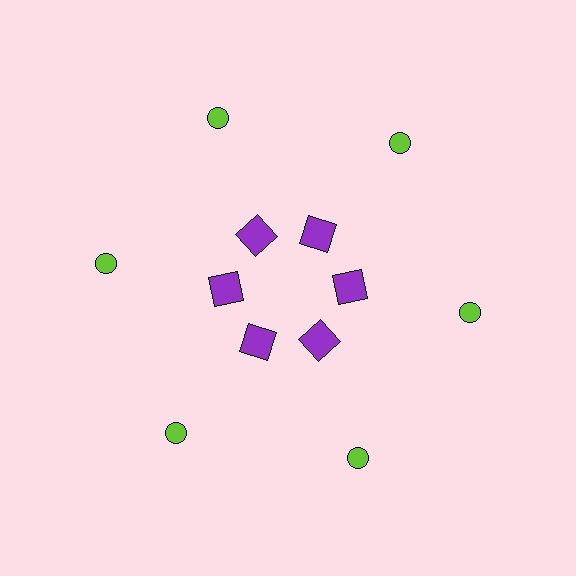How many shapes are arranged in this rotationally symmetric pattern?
There are 12 shapes, arranged in 6 groups of 2.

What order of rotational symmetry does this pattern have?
This pattern has 6-fold rotational symmetry.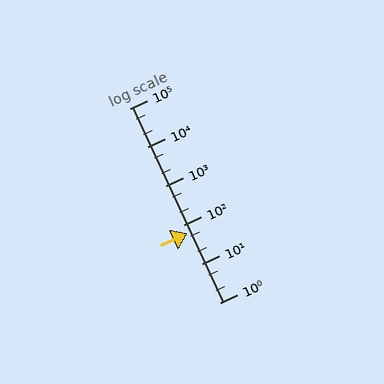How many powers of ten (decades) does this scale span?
The scale spans 5 decades, from 1 to 100000.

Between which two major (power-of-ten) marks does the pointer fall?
The pointer is between 10 and 100.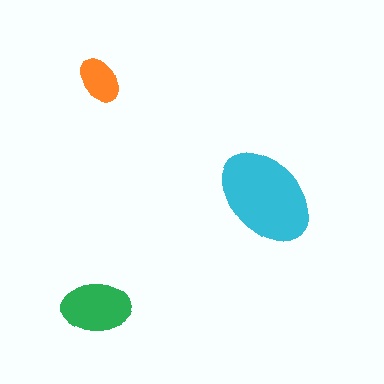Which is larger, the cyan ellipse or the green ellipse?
The cyan one.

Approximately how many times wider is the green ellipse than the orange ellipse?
About 1.5 times wider.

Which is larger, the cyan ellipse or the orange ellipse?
The cyan one.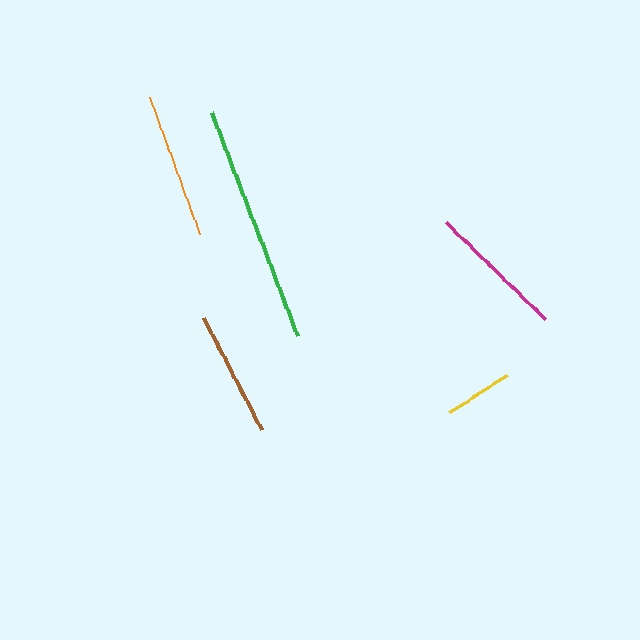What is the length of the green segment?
The green segment is approximately 240 pixels long.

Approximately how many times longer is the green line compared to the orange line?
The green line is approximately 1.7 times the length of the orange line.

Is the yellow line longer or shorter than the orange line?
The orange line is longer than the yellow line.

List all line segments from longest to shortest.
From longest to shortest: green, orange, magenta, brown, yellow.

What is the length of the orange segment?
The orange segment is approximately 145 pixels long.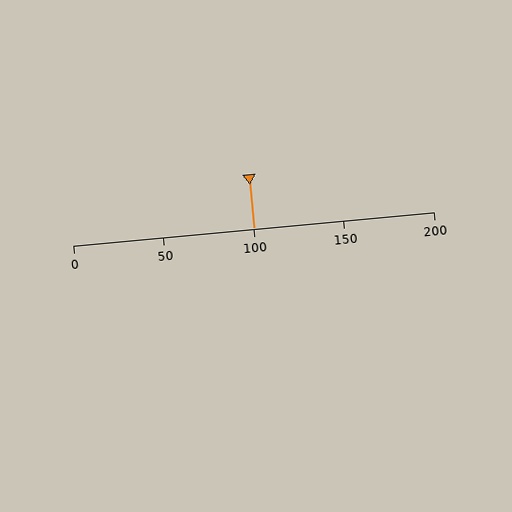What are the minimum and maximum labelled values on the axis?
The axis runs from 0 to 200.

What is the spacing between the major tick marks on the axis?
The major ticks are spaced 50 apart.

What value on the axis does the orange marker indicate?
The marker indicates approximately 100.